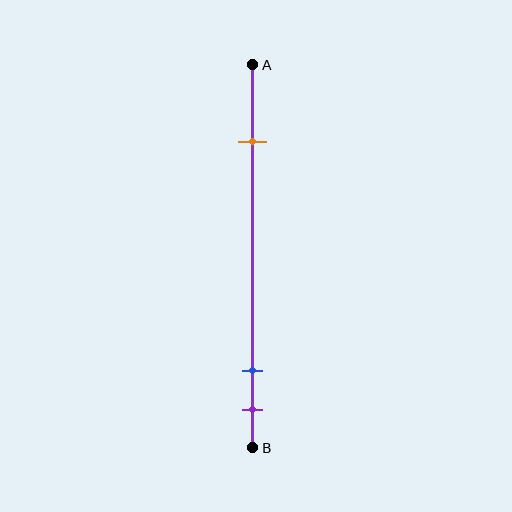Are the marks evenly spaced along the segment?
No, the marks are not evenly spaced.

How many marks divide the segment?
There are 3 marks dividing the segment.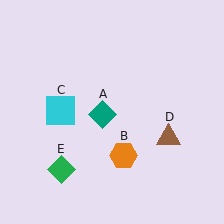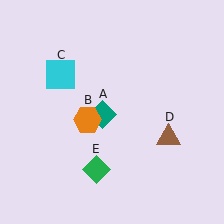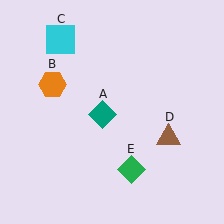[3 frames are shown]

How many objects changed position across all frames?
3 objects changed position: orange hexagon (object B), cyan square (object C), green diamond (object E).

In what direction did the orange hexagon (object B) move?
The orange hexagon (object B) moved up and to the left.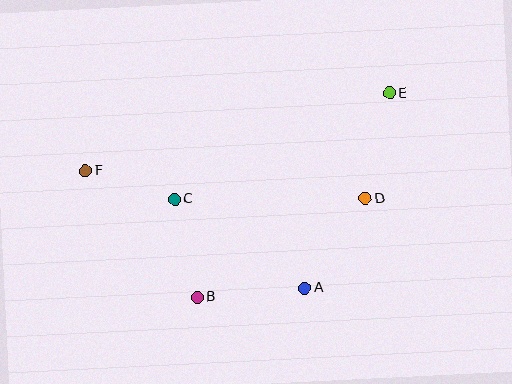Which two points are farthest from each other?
Points E and F are farthest from each other.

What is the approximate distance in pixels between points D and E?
The distance between D and E is approximately 108 pixels.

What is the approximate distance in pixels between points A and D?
The distance between A and D is approximately 108 pixels.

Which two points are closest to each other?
Points C and F are closest to each other.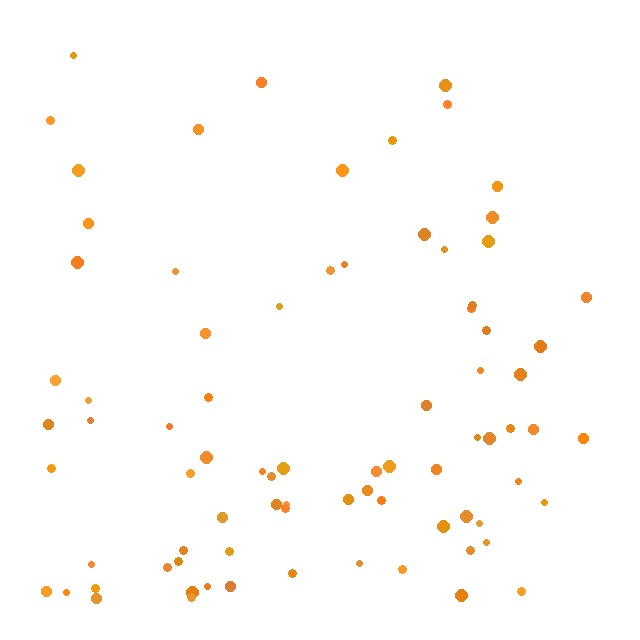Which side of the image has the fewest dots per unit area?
The top.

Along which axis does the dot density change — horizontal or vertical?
Vertical.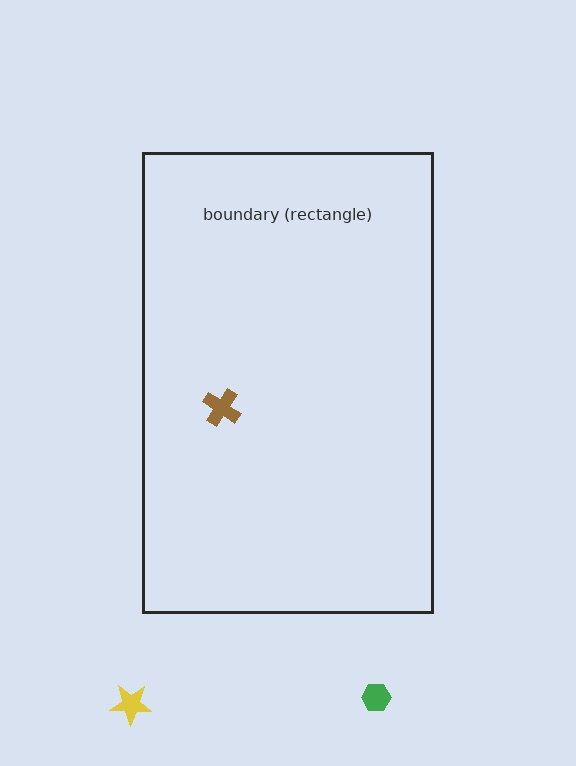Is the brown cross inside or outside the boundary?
Inside.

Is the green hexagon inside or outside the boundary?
Outside.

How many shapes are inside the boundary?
1 inside, 2 outside.